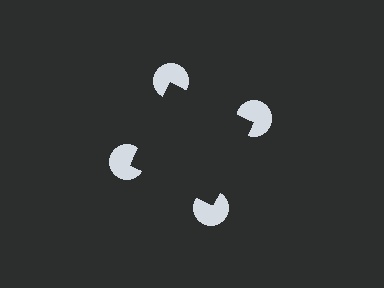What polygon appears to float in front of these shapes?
An illusory square — its edges are inferred from the aligned wedge cuts in the pac-man discs, not physically drawn.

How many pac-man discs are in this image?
There are 4 — one at each vertex of the illusory square.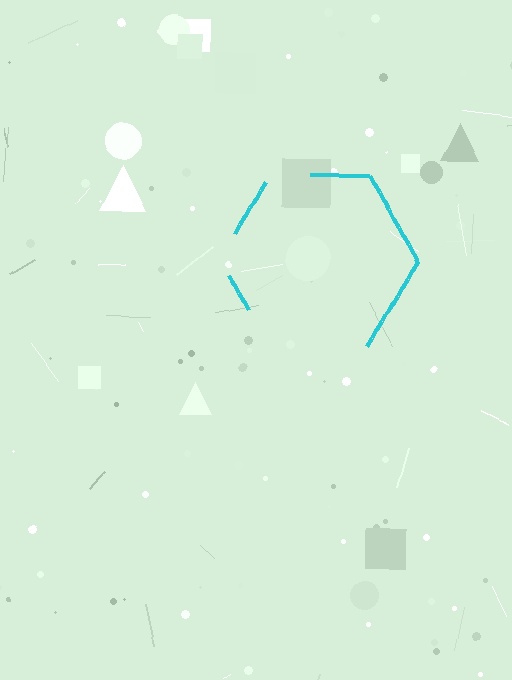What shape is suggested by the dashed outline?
The dashed outline suggests a hexagon.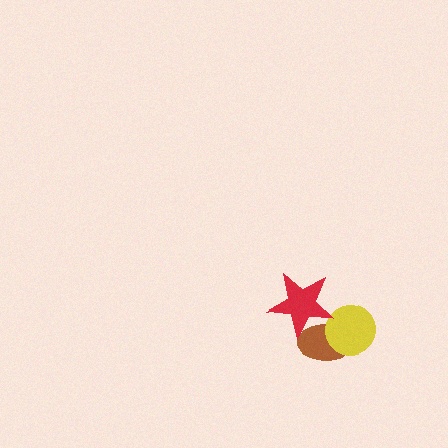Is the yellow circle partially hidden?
No, no other shape covers it.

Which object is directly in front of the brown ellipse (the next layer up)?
The yellow circle is directly in front of the brown ellipse.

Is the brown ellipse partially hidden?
Yes, it is partially covered by another shape.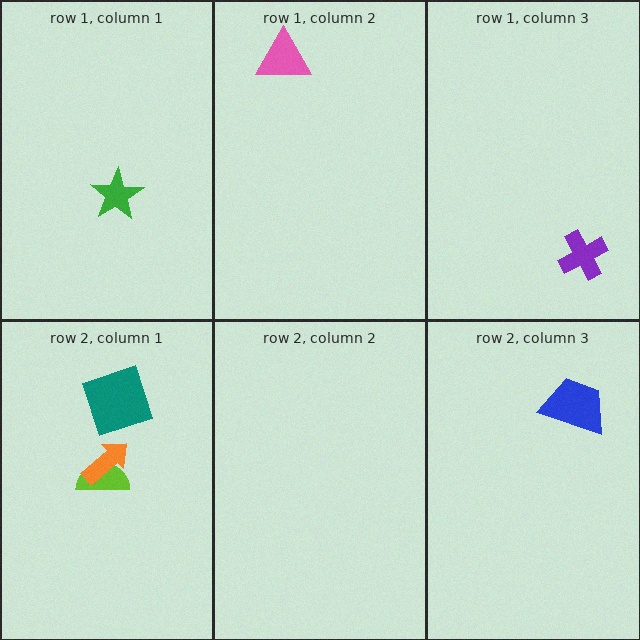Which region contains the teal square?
The row 2, column 1 region.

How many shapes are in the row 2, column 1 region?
3.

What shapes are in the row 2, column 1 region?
The teal square, the lime semicircle, the orange arrow.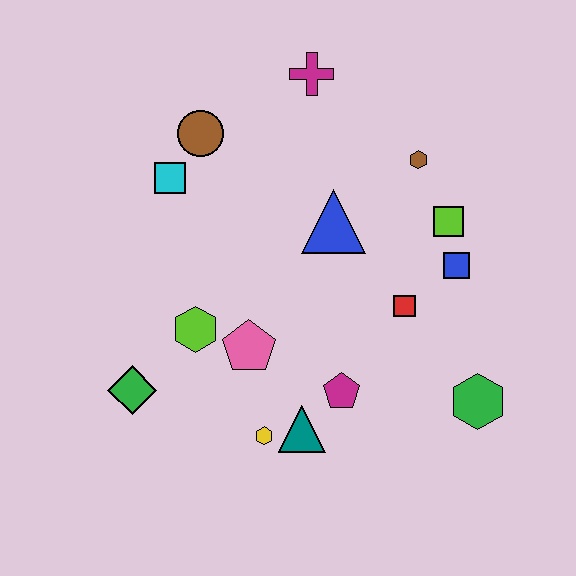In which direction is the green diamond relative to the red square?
The green diamond is to the left of the red square.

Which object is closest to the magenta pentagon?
The teal triangle is closest to the magenta pentagon.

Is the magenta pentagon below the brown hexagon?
Yes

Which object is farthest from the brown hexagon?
The green diamond is farthest from the brown hexagon.